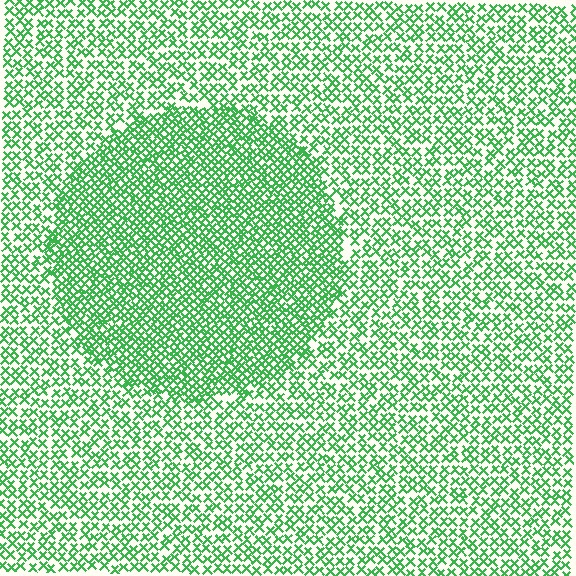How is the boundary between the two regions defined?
The boundary is defined by a change in element density (approximately 1.8x ratio). All elements are the same color, size, and shape.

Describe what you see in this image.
The image contains small green elements arranged at two different densities. A circle-shaped region is visible where the elements are more densely packed than the surrounding area.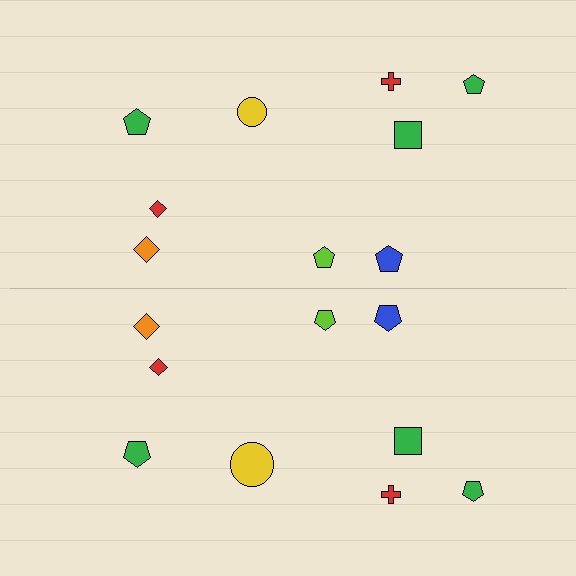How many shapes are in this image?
There are 18 shapes in this image.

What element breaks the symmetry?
The yellow circle on the bottom side has a different size than its mirror counterpart.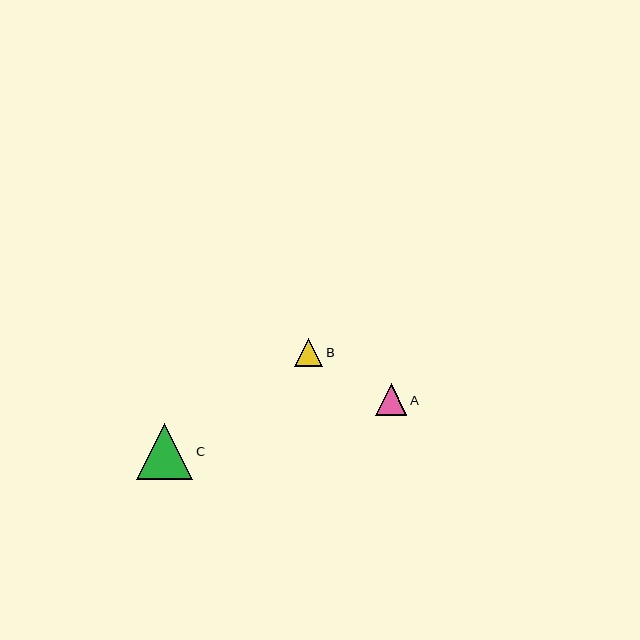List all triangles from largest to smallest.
From largest to smallest: C, A, B.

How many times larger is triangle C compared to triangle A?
Triangle C is approximately 1.8 times the size of triangle A.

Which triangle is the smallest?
Triangle B is the smallest with a size of approximately 28 pixels.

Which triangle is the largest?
Triangle C is the largest with a size of approximately 56 pixels.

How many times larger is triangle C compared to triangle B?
Triangle C is approximately 2.0 times the size of triangle B.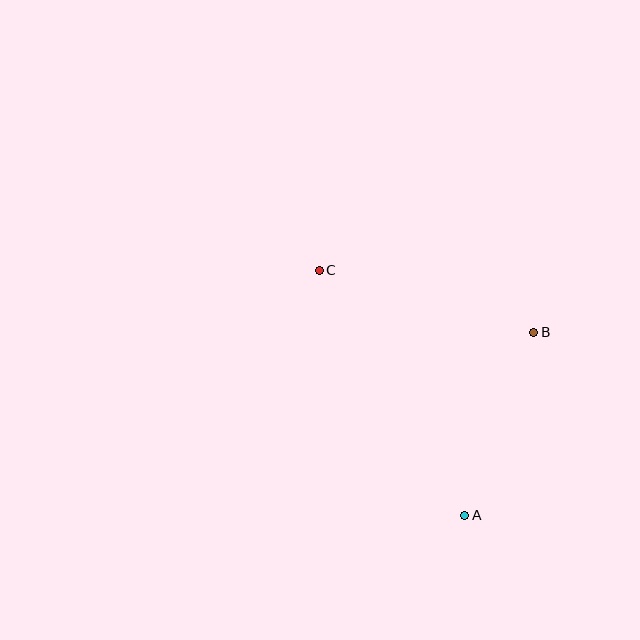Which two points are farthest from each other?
Points A and C are farthest from each other.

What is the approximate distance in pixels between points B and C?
The distance between B and C is approximately 223 pixels.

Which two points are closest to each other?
Points A and B are closest to each other.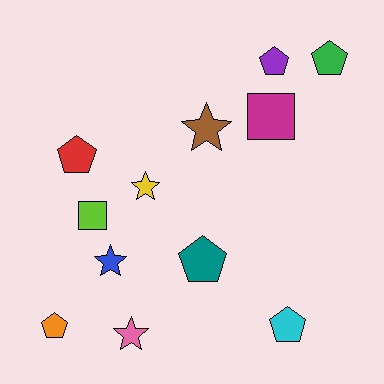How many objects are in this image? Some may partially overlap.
There are 12 objects.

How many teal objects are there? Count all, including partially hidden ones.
There is 1 teal object.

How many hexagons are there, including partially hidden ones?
There are no hexagons.